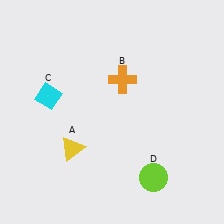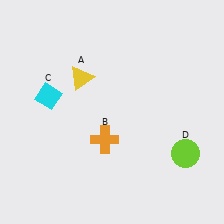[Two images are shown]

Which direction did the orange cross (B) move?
The orange cross (B) moved down.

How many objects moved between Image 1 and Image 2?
3 objects moved between the two images.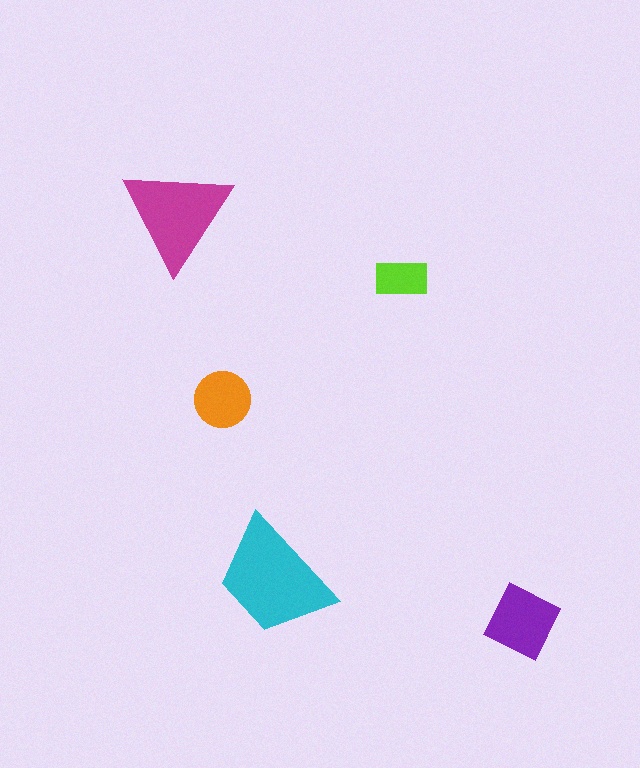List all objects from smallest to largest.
The lime rectangle, the orange circle, the purple diamond, the magenta triangle, the cyan trapezoid.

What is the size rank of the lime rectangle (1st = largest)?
5th.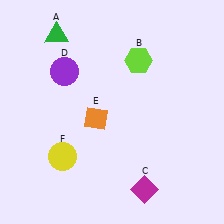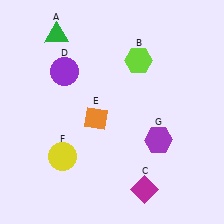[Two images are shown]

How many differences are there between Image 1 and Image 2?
There is 1 difference between the two images.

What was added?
A purple hexagon (G) was added in Image 2.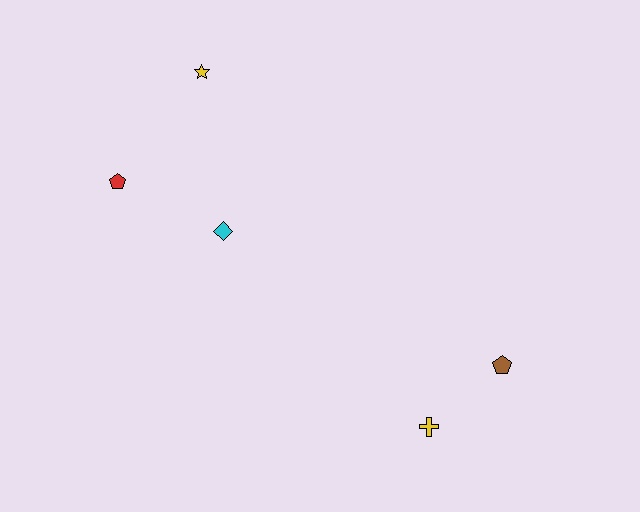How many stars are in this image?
There is 1 star.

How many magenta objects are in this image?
There are no magenta objects.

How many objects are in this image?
There are 5 objects.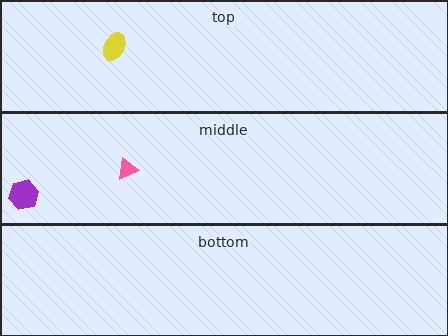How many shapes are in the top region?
1.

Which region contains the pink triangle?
The middle region.